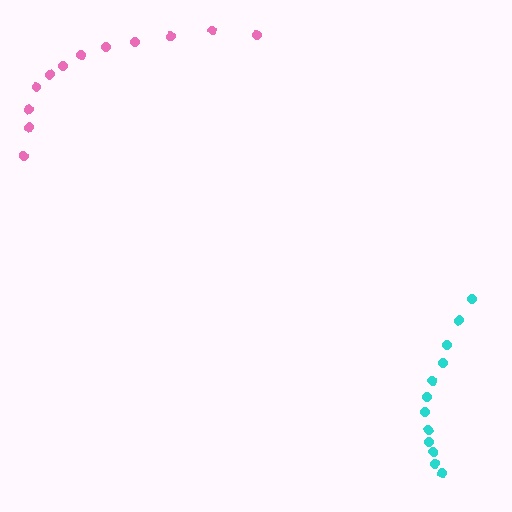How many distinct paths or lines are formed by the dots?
There are 2 distinct paths.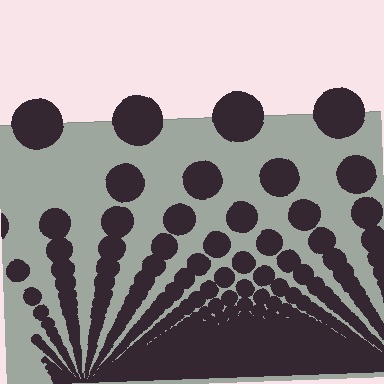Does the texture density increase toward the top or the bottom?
Density increases toward the bottom.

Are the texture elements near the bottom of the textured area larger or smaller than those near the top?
Smaller. The gradient is inverted — elements near the bottom are smaller and denser.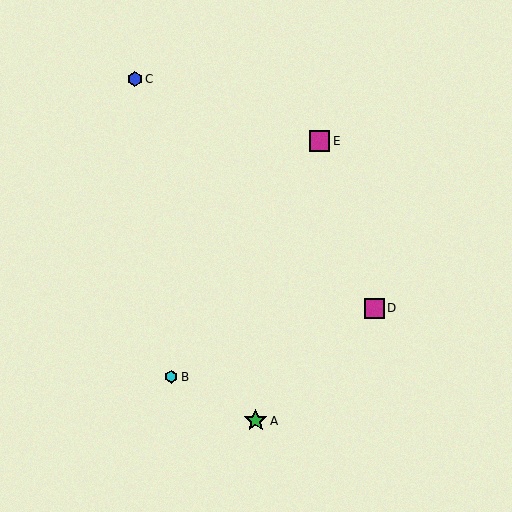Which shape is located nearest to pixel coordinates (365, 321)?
The magenta square (labeled D) at (375, 308) is nearest to that location.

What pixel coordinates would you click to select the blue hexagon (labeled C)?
Click at (135, 79) to select the blue hexagon C.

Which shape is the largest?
The green star (labeled A) is the largest.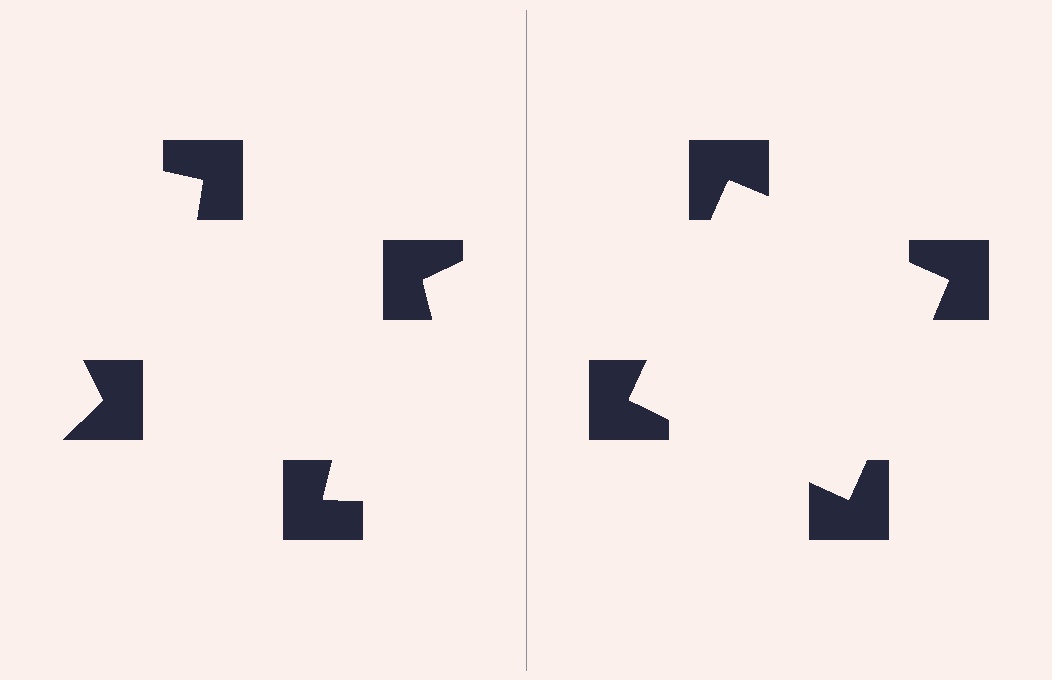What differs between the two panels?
The notched squares are positioned identically on both sides; only the wedge orientations differ. On the right they align to a square; on the left they are misaligned.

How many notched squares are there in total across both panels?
8 — 4 on each side.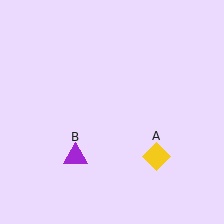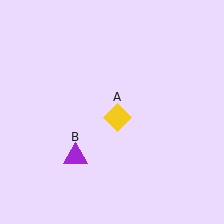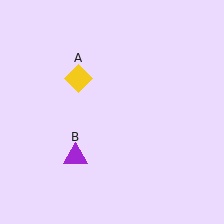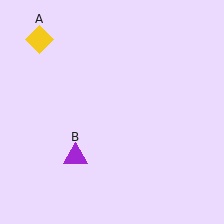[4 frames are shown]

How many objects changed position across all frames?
1 object changed position: yellow diamond (object A).